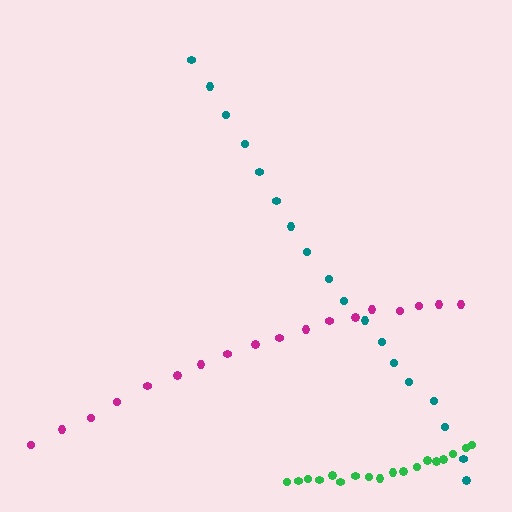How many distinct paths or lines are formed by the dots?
There are 3 distinct paths.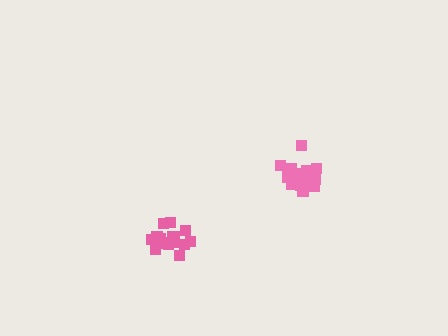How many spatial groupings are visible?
There are 2 spatial groupings.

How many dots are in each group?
Group 1: 17 dots, Group 2: 19 dots (36 total).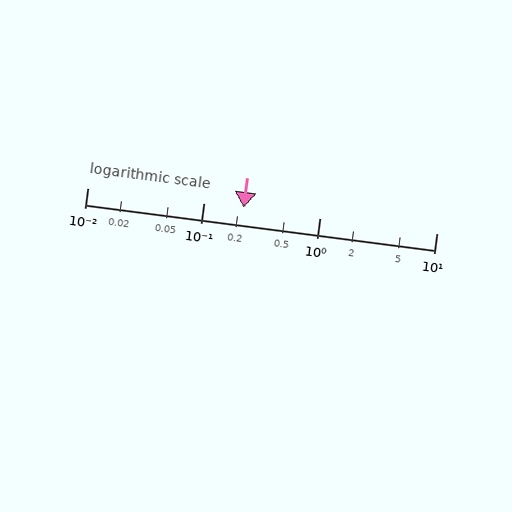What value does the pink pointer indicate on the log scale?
The pointer indicates approximately 0.22.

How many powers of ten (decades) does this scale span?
The scale spans 3 decades, from 0.01 to 10.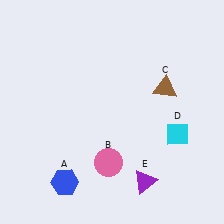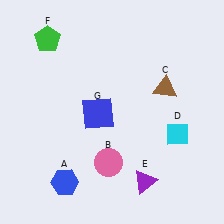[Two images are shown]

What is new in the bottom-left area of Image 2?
A blue square (G) was added in the bottom-left area of Image 2.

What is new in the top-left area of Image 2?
A green pentagon (F) was added in the top-left area of Image 2.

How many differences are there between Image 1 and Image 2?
There are 2 differences between the two images.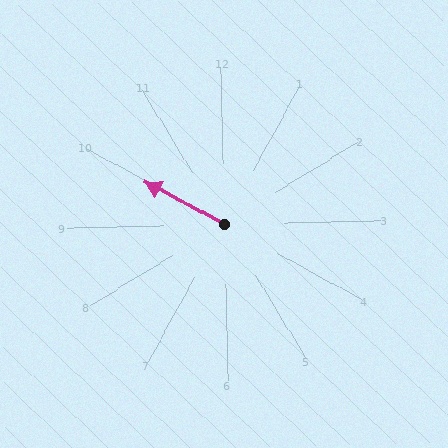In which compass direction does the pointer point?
Northwest.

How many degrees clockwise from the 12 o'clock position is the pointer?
Approximately 299 degrees.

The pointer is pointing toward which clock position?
Roughly 10 o'clock.